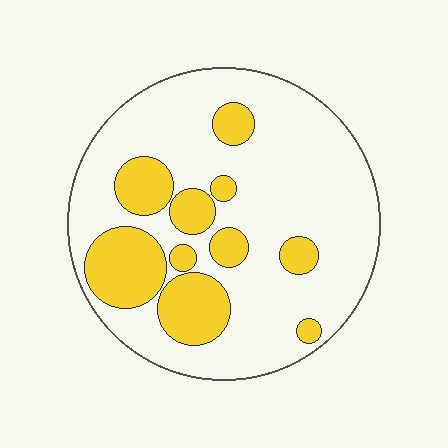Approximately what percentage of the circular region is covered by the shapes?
Approximately 25%.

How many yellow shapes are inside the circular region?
10.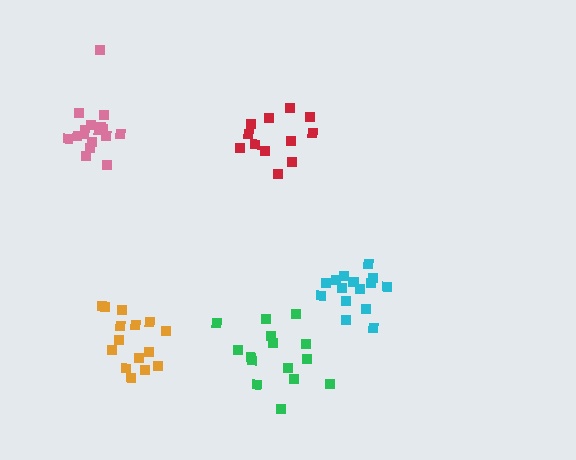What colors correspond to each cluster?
The clusters are colored: pink, red, green, cyan, orange.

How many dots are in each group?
Group 1: 17 dots, Group 2: 12 dots, Group 3: 15 dots, Group 4: 15 dots, Group 5: 15 dots (74 total).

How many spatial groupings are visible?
There are 5 spatial groupings.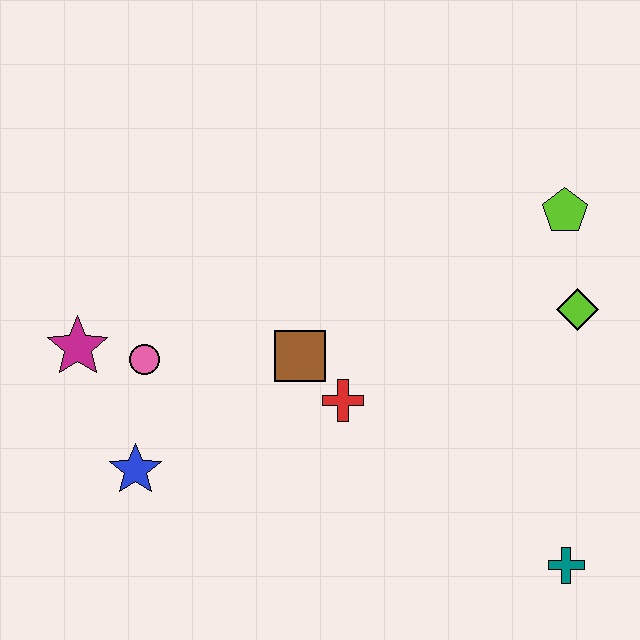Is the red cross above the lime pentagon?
No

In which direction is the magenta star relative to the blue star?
The magenta star is above the blue star.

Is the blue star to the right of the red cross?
No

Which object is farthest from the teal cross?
The magenta star is farthest from the teal cross.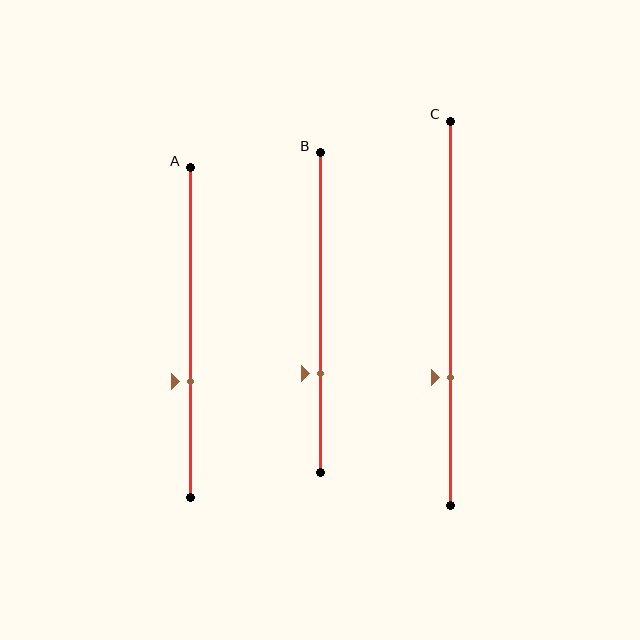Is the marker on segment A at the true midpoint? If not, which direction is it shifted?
No, the marker on segment A is shifted downward by about 15% of the segment length.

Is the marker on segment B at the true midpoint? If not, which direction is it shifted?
No, the marker on segment B is shifted downward by about 19% of the segment length.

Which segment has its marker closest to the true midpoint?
Segment A has its marker closest to the true midpoint.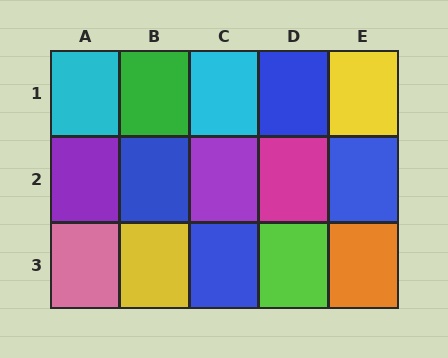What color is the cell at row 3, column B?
Yellow.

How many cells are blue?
4 cells are blue.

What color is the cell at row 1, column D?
Blue.